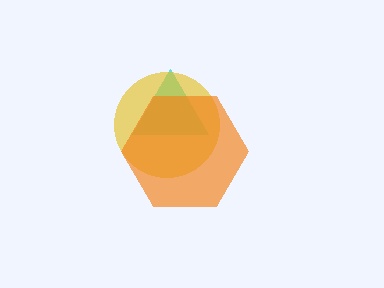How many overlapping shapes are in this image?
There are 3 overlapping shapes in the image.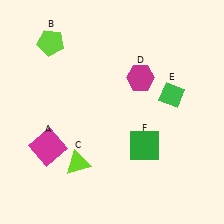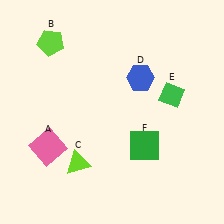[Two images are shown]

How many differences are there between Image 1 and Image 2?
There are 2 differences between the two images.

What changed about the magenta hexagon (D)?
In Image 1, D is magenta. In Image 2, it changed to blue.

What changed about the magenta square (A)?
In Image 1, A is magenta. In Image 2, it changed to pink.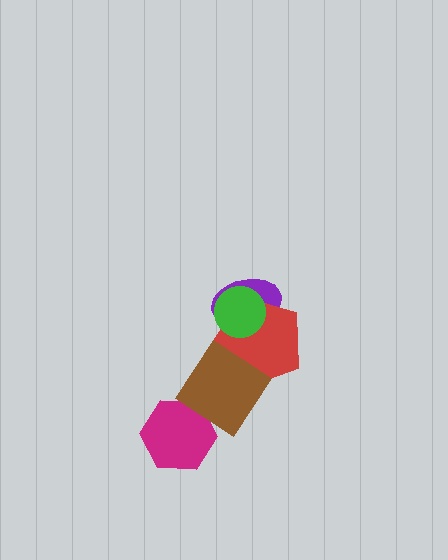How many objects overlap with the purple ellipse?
2 objects overlap with the purple ellipse.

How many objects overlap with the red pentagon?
3 objects overlap with the red pentagon.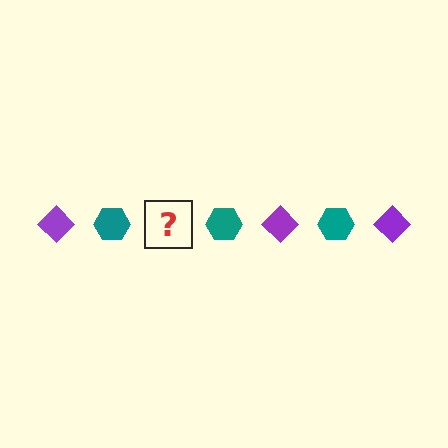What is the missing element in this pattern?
The missing element is a purple diamond.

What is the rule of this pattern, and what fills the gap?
The rule is that the pattern alternates between purple diamond and teal hexagon. The gap should be filled with a purple diamond.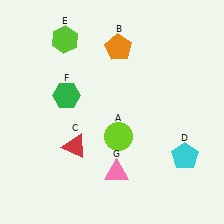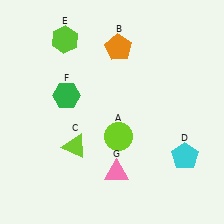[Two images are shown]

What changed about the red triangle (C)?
In Image 1, C is red. In Image 2, it changed to lime.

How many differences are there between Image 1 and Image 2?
There is 1 difference between the two images.